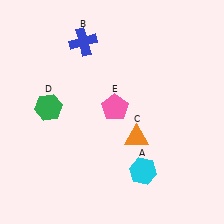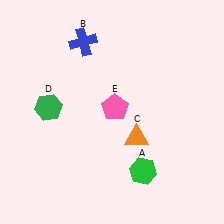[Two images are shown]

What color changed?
The hexagon (A) changed from cyan in Image 1 to green in Image 2.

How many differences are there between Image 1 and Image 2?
There is 1 difference between the two images.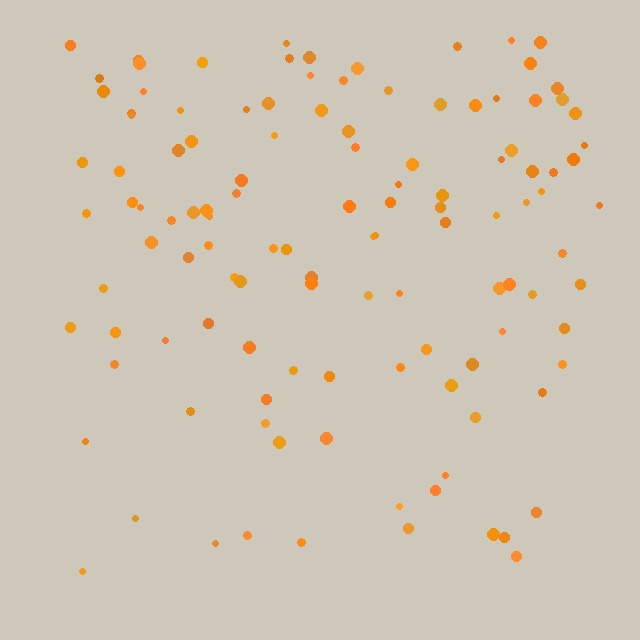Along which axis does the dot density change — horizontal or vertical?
Vertical.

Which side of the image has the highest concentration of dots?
The top.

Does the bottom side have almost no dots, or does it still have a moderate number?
Still a moderate number, just noticeably fewer than the top.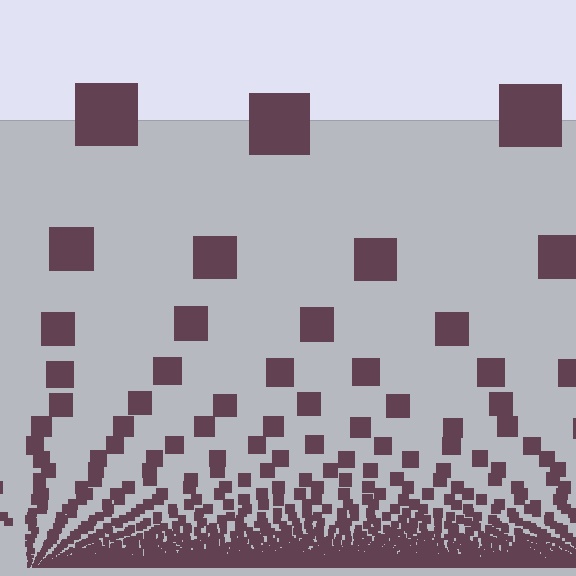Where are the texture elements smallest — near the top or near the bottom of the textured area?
Near the bottom.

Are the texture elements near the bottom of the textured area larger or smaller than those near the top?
Smaller. The gradient is inverted — elements near the bottom are smaller and denser.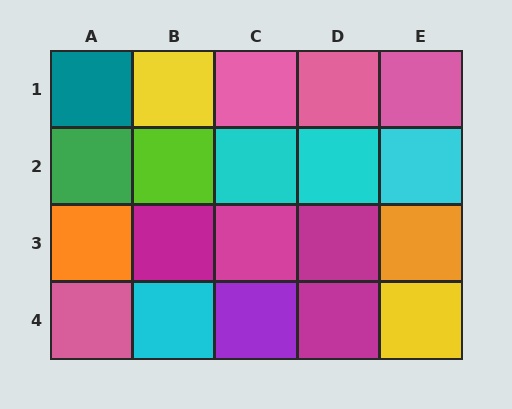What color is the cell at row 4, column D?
Magenta.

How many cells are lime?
1 cell is lime.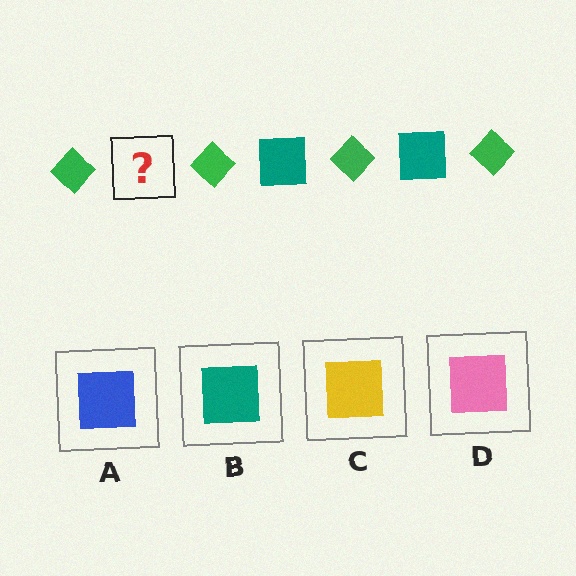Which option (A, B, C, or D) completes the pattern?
B.